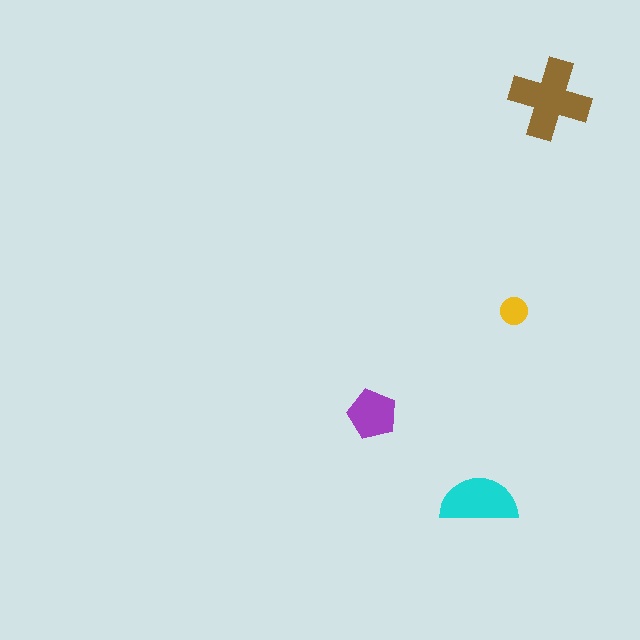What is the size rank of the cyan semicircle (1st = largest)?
2nd.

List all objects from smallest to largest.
The yellow circle, the purple pentagon, the cyan semicircle, the brown cross.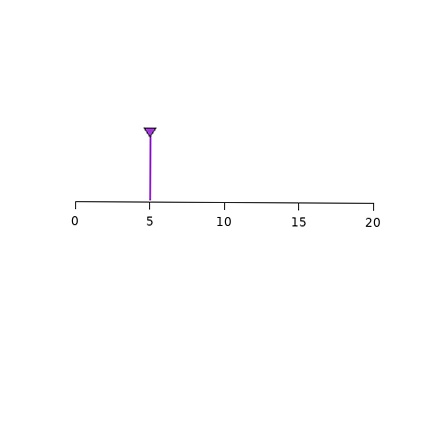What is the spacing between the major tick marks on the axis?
The major ticks are spaced 5 apart.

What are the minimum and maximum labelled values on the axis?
The axis runs from 0 to 20.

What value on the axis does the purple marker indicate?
The marker indicates approximately 5.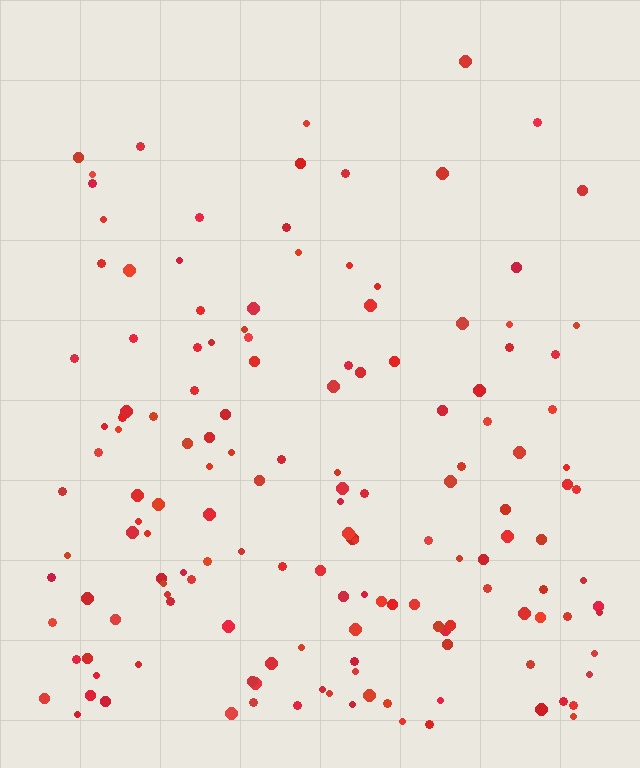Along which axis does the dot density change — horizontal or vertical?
Vertical.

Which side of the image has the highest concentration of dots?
The bottom.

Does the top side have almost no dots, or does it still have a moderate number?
Still a moderate number, just noticeably fewer than the bottom.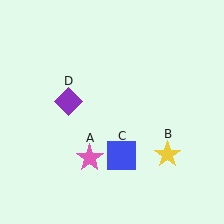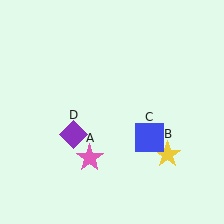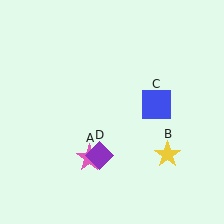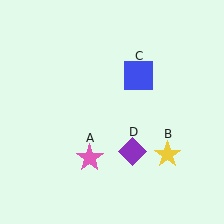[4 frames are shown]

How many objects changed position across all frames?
2 objects changed position: blue square (object C), purple diamond (object D).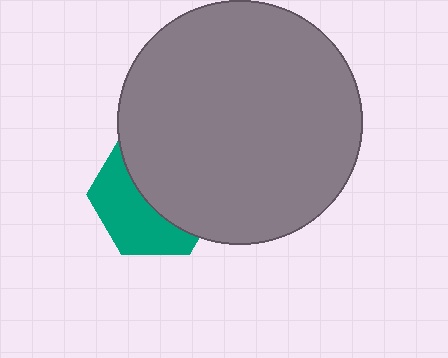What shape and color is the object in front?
The object in front is a gray circle.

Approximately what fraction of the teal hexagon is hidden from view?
Roughly 55% of the teal hexagon is hidden behind the gray circle.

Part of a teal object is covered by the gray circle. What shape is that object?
It is a hexagon.